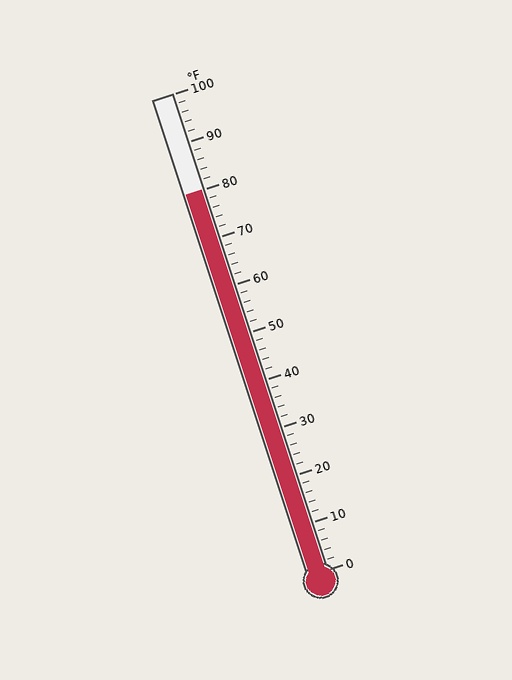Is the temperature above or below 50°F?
The temperature is above 50°F.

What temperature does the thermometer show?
The thermometer shows approximately 80°F.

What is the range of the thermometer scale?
The thermometer scale ranges from 0°F to 100°F.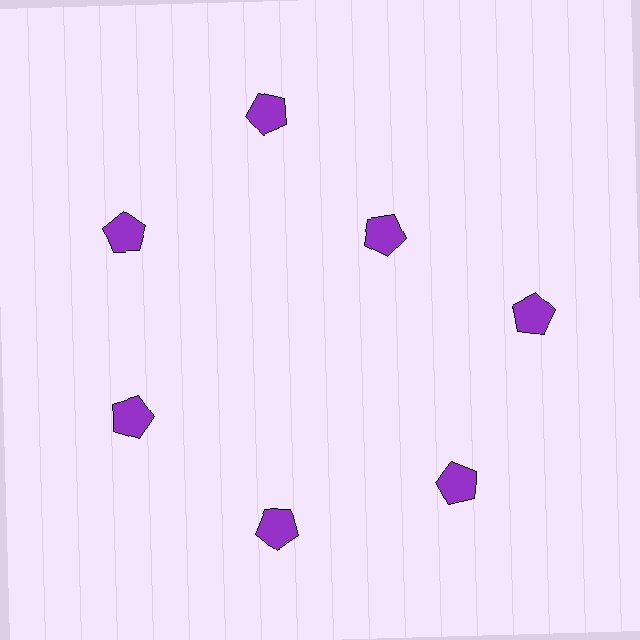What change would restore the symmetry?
The symmetry would be restored by moving it outward, back onto the ring so that all 7 pentagons sit at equal angles and equal distance from the center.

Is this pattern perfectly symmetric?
No. The 7 purple pentagons are arranged in a ring, but one element near the 1 o'clock position is pulled inward toward the center, breaking the 7-fold rotational symmetry.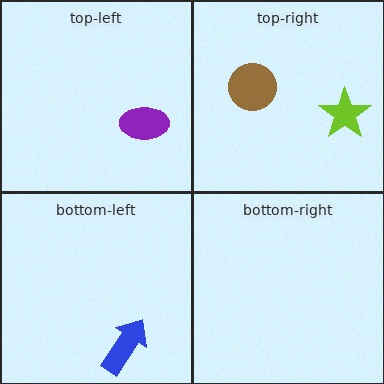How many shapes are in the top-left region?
1.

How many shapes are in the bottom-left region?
1.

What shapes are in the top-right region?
The lime star, the brown circle.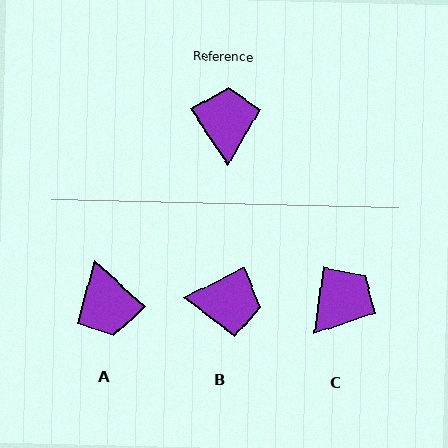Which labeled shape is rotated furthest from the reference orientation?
A, about 166 degrees away.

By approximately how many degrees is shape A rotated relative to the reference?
Approximately 166 degrees clockwise.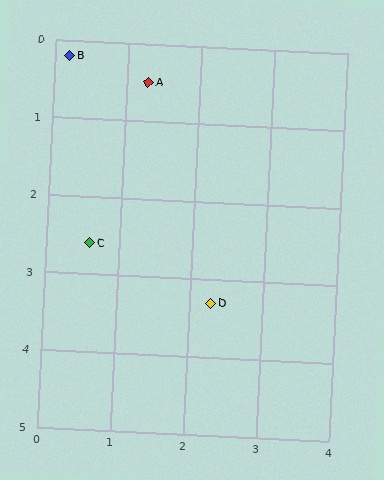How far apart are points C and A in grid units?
Points C and A are about 2.2 grid units apart.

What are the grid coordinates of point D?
Point D is at approximately (2.3, 3.3).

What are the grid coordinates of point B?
Point B is at approximately (0.2, 0.2).